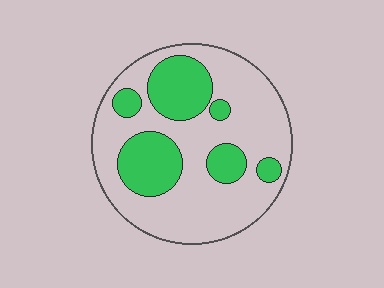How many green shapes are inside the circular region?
6.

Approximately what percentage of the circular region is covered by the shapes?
Approximately 30%.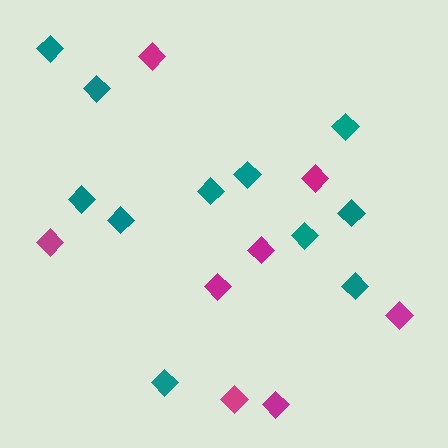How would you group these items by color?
There are 2 groups: one group of teal diamonds (11) and one group of magenta diamonds (8).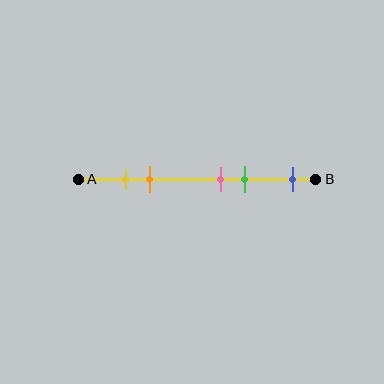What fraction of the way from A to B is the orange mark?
The orange mark is approximately 30% (0.3) of the way from A to B.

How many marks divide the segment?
There are 5 marks dividing the segment.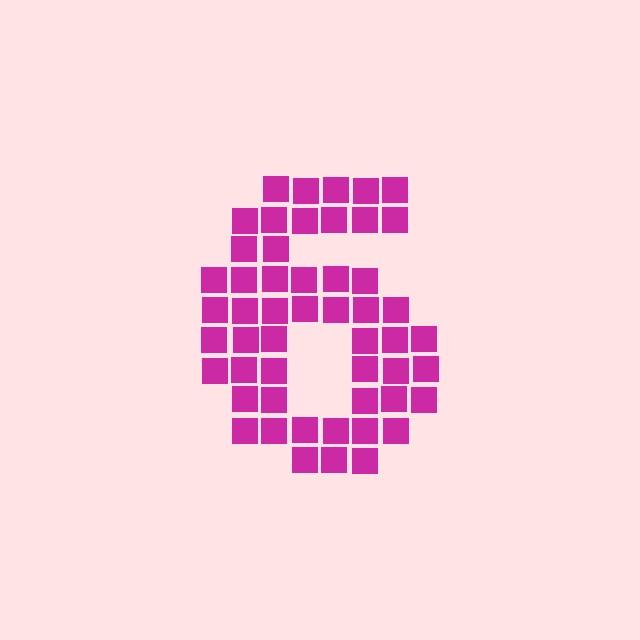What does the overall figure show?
The overall figure shows the digit 6.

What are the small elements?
The small elements are squares.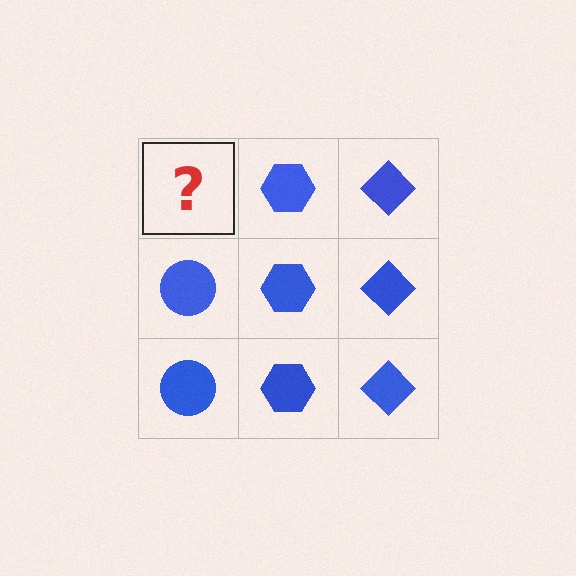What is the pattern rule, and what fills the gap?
The rule is that each column has a consistent shape. The gap should be filled with a blue circle.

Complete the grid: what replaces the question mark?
The question mark should be replaced with a blue circle.